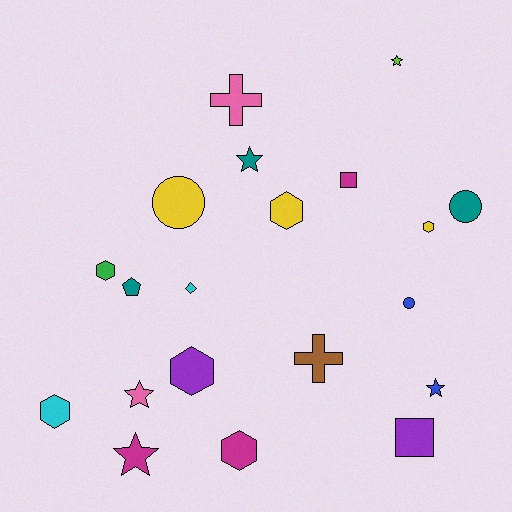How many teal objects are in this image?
There are 3 teal objects.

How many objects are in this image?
There are 20 objects.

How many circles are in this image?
There are 3 circles.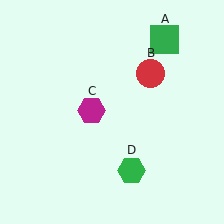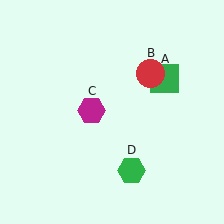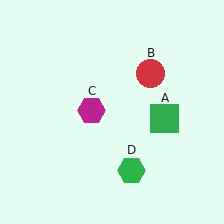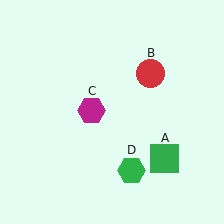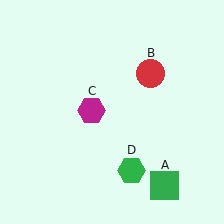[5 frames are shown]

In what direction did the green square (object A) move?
The green square (object A) moved down.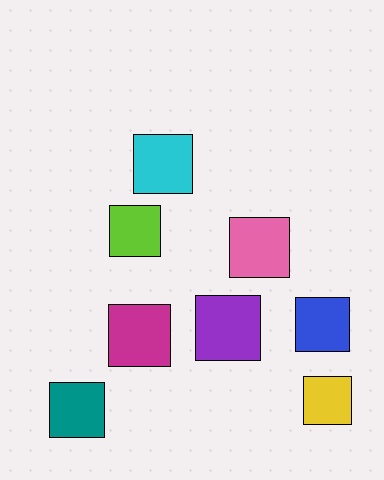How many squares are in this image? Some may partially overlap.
There are 8 squares.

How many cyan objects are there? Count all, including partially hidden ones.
There is 1 cyan object.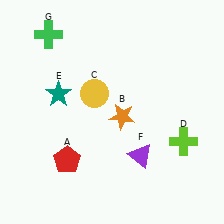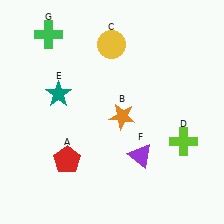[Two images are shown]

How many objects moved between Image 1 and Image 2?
1 object moved between the two images.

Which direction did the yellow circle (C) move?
The yellow circle (C) moved up.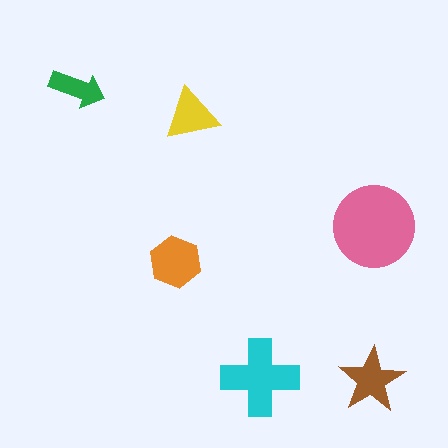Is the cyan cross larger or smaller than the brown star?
Larger.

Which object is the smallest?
The green arrow.